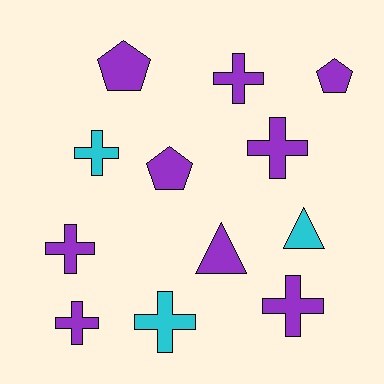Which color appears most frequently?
Purple, with 9 objects.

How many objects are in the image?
There are 12 objects.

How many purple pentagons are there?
There are 3 purple pentagons.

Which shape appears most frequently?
Cross, with 7 objects.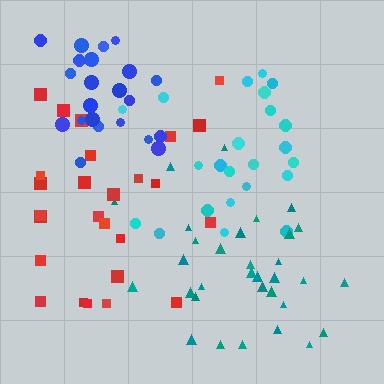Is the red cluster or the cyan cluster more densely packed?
Cyan.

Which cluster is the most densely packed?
Blue.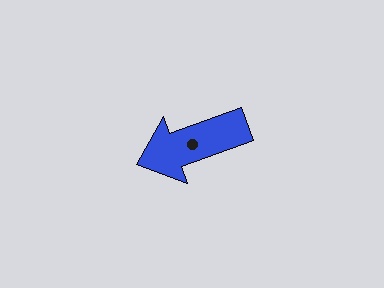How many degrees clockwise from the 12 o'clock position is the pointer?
Approximately 250 degrees.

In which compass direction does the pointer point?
West.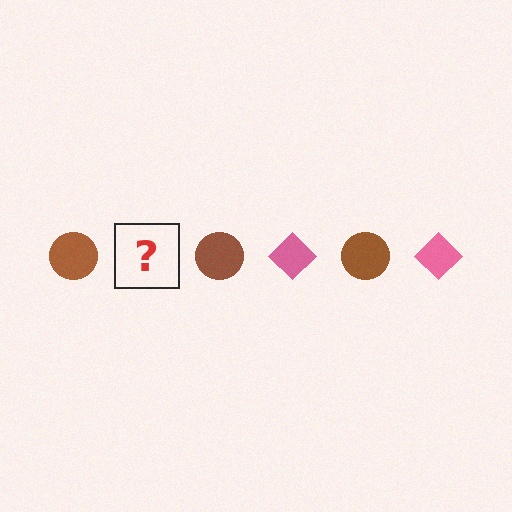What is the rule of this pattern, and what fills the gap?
The rule is that the pattern alternates between brown circle and pink diamond. The gap should be filled with a pink diamond.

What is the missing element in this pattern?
The missing element is a pink diamond.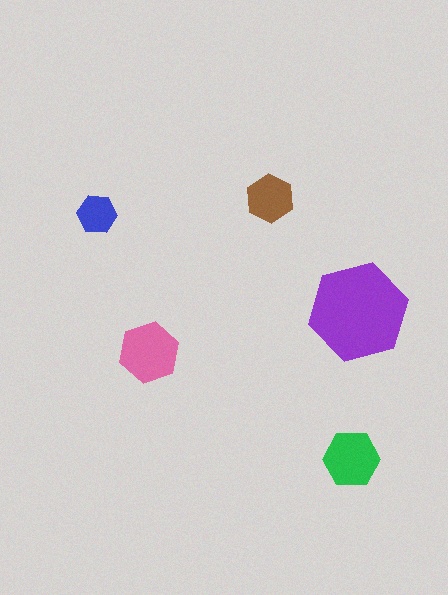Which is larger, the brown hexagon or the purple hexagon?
The purple one.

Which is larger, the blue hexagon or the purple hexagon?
The purple one.